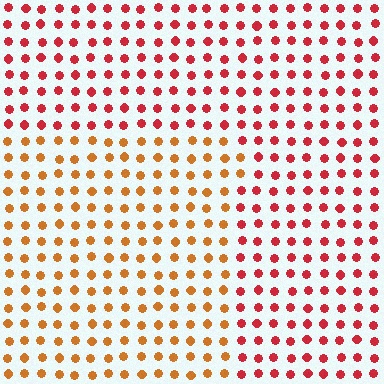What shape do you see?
I see a rectangle.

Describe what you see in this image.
The image is filled with small red elements in a uniform arrangement. A rectangle-shaped region is visible where the elements are tinted to a slightly different hue, forming a subtle color boundary.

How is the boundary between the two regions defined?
The boundary is defined purely by a slight shift in hue (about 36 degrees). Spacing, size, and orientation are identical on both sides.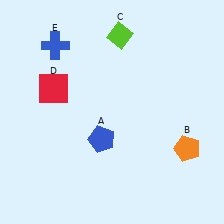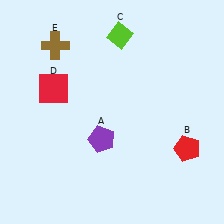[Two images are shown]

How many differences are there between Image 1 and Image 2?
There are 3 differences between the two images.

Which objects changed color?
A changed from blue to purple. B changed from orange to red. E changed from blue to brown.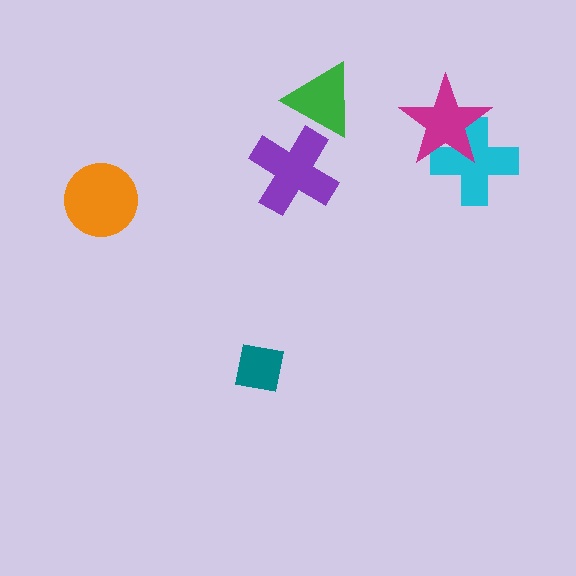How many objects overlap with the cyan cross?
1 object overlaps with the cyan cross.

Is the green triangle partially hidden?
Yes, it is partially covered by another shape.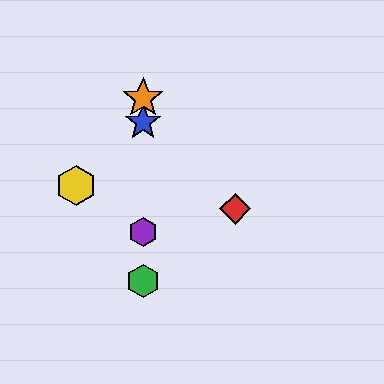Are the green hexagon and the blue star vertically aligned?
Yes, both are at x≈143.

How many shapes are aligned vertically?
4 shapes (the blue star, the green hexagon, the purple hexagon, the orange star) are aligned vertically.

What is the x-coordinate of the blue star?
The blue star is at x≈143.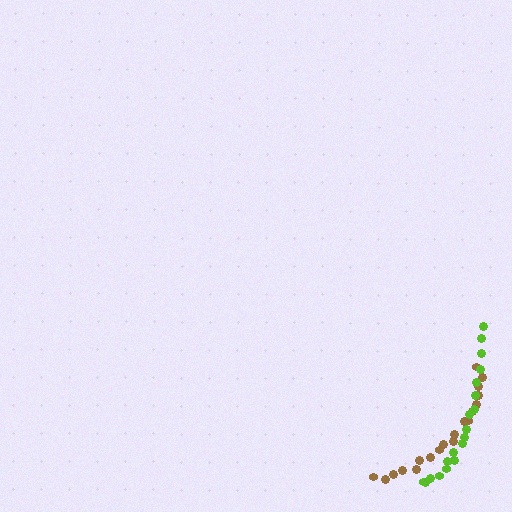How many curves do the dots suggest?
There are 2 distinct paths.